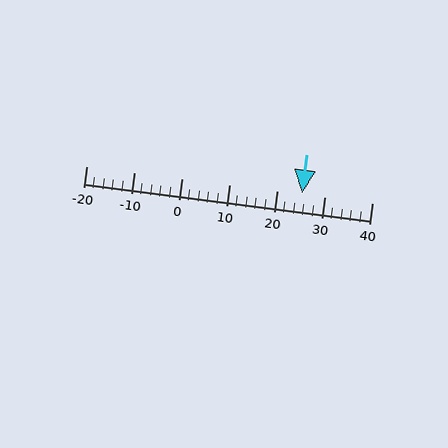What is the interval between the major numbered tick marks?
The major tick marks are spaced 10 units apart.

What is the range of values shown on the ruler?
The ruler shows values from -20 to 40.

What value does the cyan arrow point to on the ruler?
The cyan arrow points to approximately 25.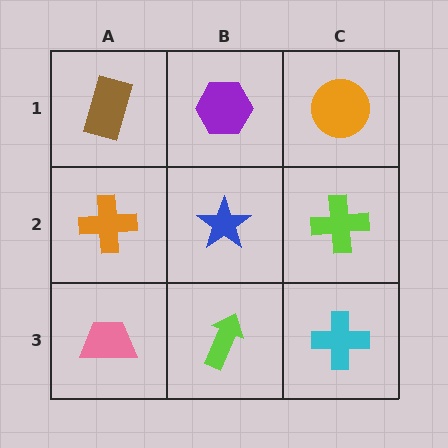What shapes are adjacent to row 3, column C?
A lime cross (row 2, column C), a lime arrow (row 3, column B).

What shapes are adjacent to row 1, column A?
An orange cross (row 2, column A), a purple hexagon (row 1, column B).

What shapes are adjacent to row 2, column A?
A brown rectangle (row 1, column A), a pink trapezoid (row 3, column A), a blue star (row 2, column B).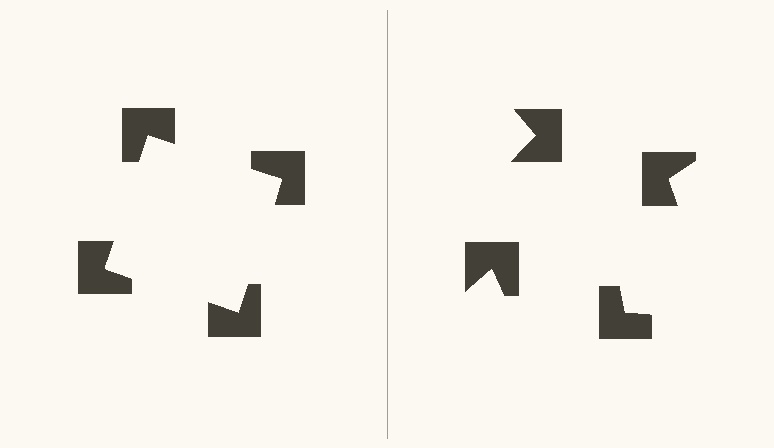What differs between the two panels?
The notched squares are positioned identically on both sides; only the wedge orientations differ. On the left they align to a square; on the right they are misaligned.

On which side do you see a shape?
An illusory square appears on the left side. On the right side the wedge cuts are rotated, so no coherent shape forms.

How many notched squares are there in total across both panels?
8 — 4 on each side.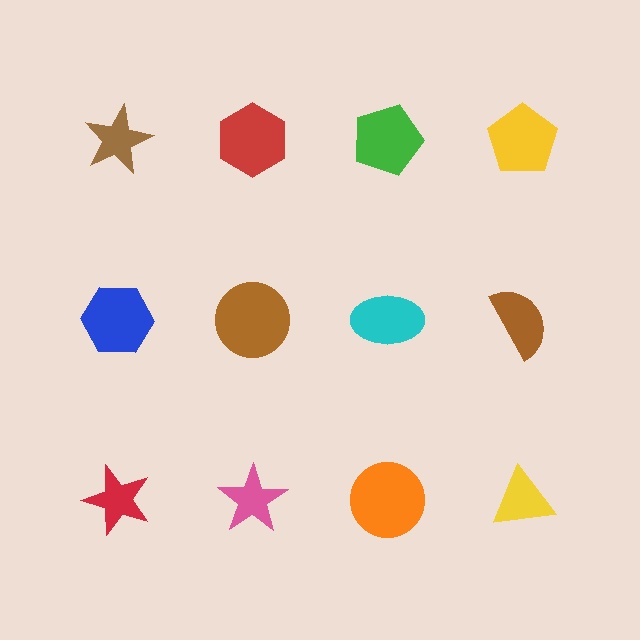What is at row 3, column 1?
A red star.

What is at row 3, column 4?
A yellow triangle.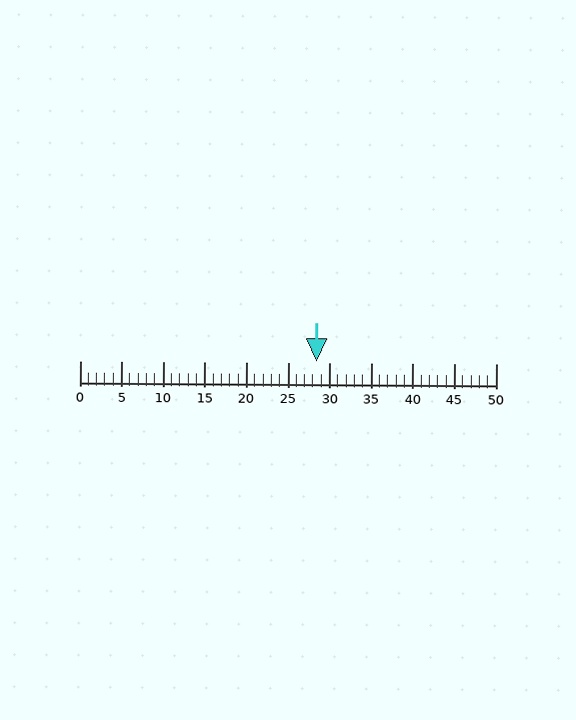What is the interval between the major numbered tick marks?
The major tick marks are spaced 5 units apart.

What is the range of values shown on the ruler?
The ruler shows values from 0 to 50.